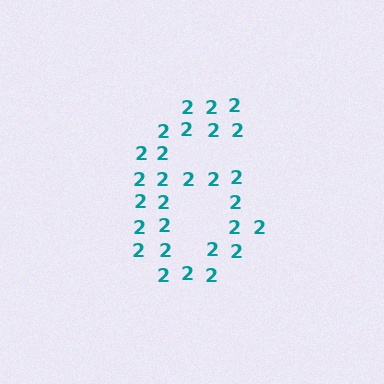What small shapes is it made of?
It is made of small digit 2's.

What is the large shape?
The large shape is the digit 6.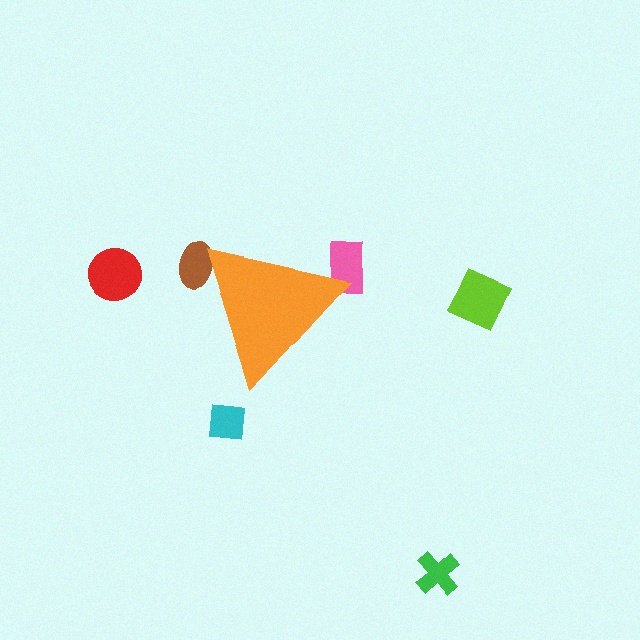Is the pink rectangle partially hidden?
Yes, the pink rectangle is partially hidden behind the orange triangle.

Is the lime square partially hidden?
No, the lime square is fully visible.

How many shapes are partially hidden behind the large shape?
2 shapes are partially hidden.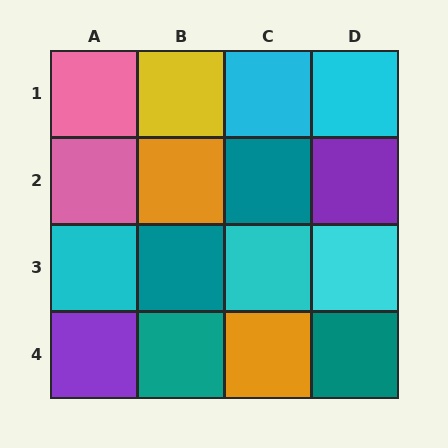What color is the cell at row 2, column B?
Orange.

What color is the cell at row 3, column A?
Cyan.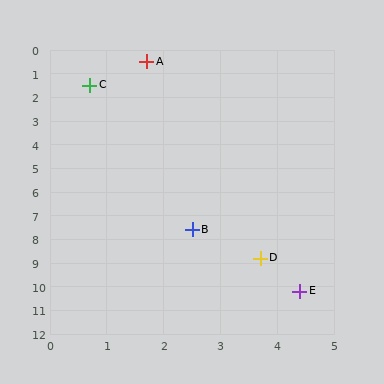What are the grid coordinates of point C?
Point C is at approximately (0.7, 1.5).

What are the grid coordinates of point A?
Point A is at approximately (1.7, 0.5).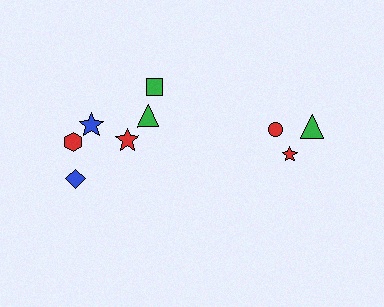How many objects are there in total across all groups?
There are 9 objects.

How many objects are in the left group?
There are 6 objects.